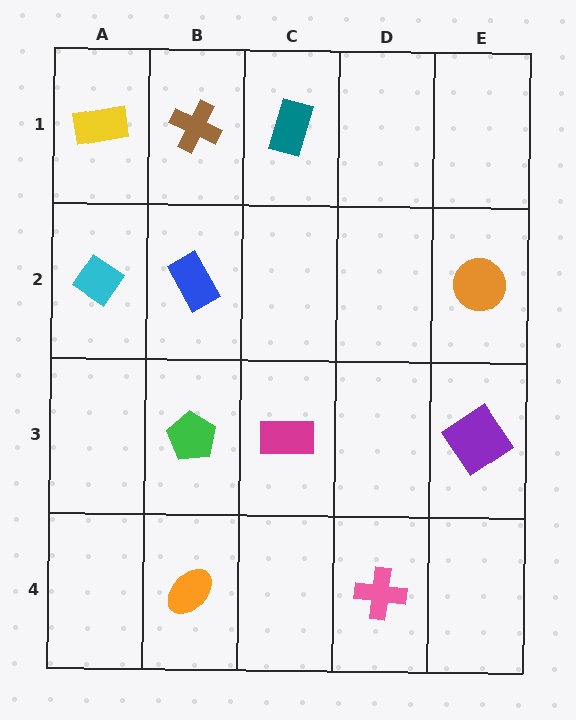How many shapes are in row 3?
3 shapes.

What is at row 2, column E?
An orange circle.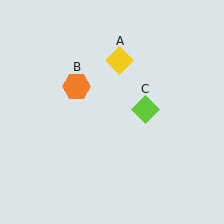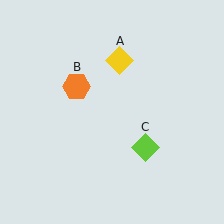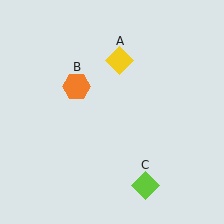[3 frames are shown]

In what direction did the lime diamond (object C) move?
The lime diamond (object C) moved down.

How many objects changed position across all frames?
1 object changed position: lime diamond (object C).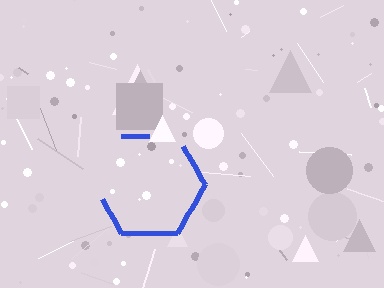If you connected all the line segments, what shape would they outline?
They would outline a hexagon.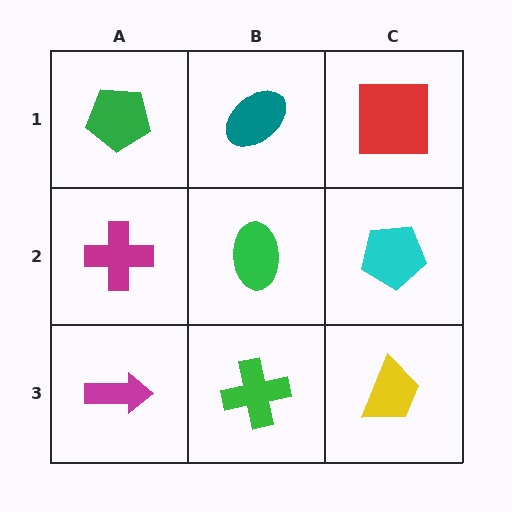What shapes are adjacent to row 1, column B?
A green ellipse (row 2, column B), a green pentagon (row 1, column A), a red square (row 1, column C).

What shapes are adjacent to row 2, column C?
A red square (row 1, column C), a yellow trapezoid (row 3, column C), a green ellipse (row 2, column B).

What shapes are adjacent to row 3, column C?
A cyan pentagon (row 2, column C), a green cross (row 3, column B).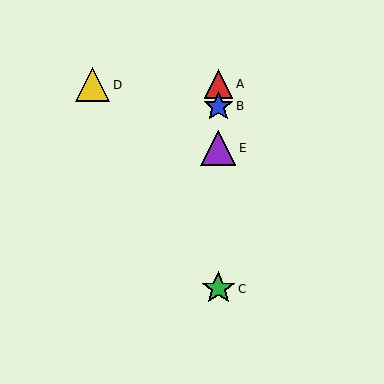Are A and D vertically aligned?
No, A is at x≈218 and D is at x≈93.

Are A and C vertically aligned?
Yes, both are at x≈218.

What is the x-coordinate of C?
Object C is at x≈218.